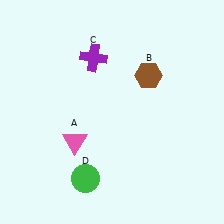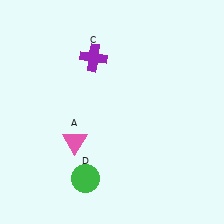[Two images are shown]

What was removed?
The brown hexagon (B) was removed in Image 2.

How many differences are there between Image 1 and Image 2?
There is 1 difference between the two images.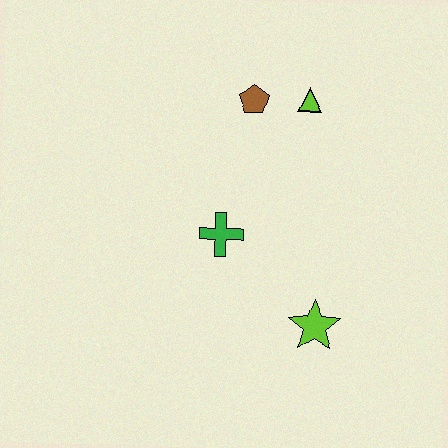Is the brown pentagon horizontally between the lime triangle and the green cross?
Yes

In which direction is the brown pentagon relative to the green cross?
The brown pentagon is above the green cross.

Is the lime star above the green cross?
No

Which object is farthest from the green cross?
The lime triangle is farthest from the green cross.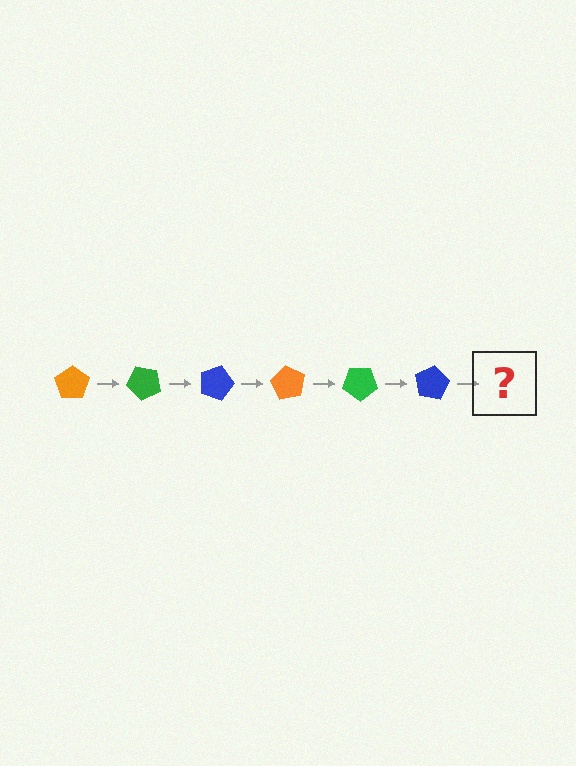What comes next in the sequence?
The next element should be an orange pentagon, rotated 270 degrees from the start.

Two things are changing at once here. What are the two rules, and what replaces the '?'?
The two rules are that it rotates 45 degrees each step and the color cycles through orange, green, and blue. The '?' should be an orange pentagon, rotated 270 degrees from the start.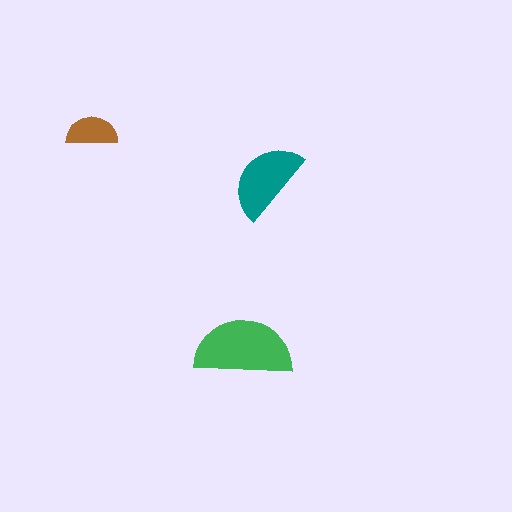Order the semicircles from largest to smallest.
the green one, the teal one, the brown one.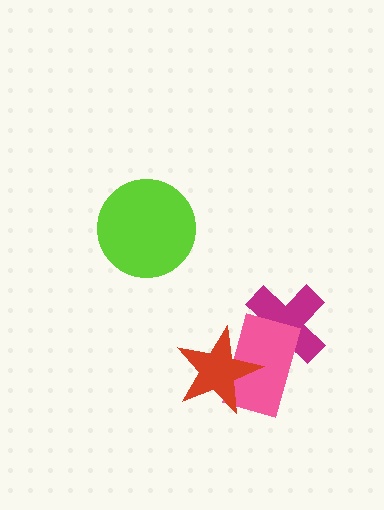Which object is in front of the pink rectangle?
The red star is in front of the pink rectangle.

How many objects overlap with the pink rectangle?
2 objects overlap with the pink rectangle.